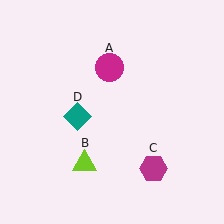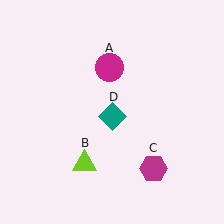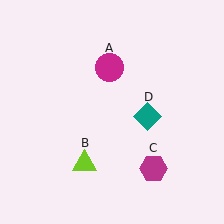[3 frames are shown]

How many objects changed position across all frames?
1 object changed position: teal diamond (object D).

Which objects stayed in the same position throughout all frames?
Magenta circle (object A) and lime triangle (object B) and magenta hexagon (object C) remained stationary.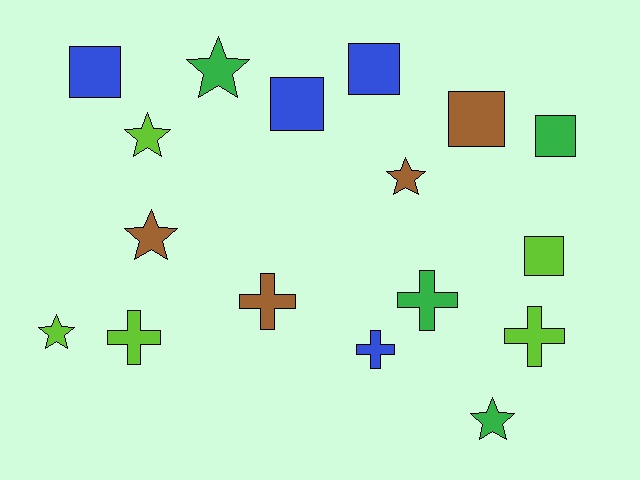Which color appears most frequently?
Lime, with 5 objects.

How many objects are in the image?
There are 17 objects.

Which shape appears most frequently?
Square, with 6 objects.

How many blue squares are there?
There are 3 blue squares.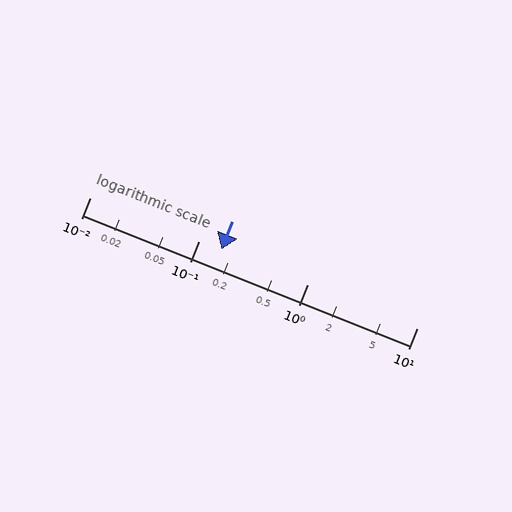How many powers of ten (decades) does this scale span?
The scale spans 3 decades, from 0.01 to 10.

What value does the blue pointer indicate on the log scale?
The pointer indicates approximately 0.16.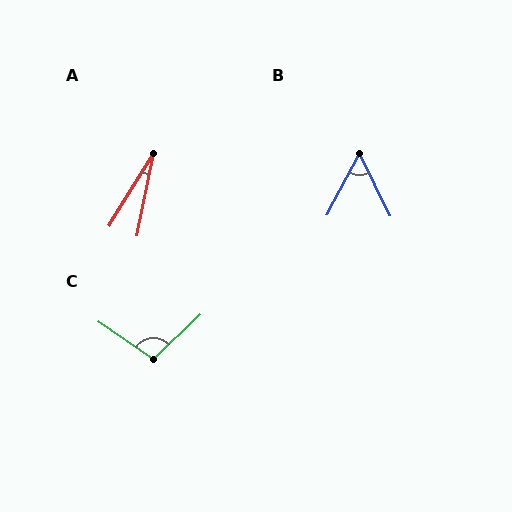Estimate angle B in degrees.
Approximately 54 degrees.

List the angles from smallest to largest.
A (20°), B (54°), C (102°).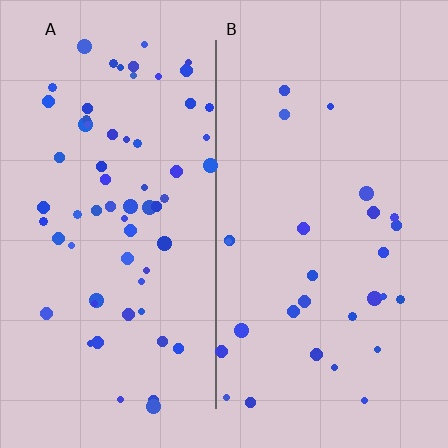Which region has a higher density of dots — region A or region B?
A (the left).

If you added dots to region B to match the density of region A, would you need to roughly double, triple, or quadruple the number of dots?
Approximately double.